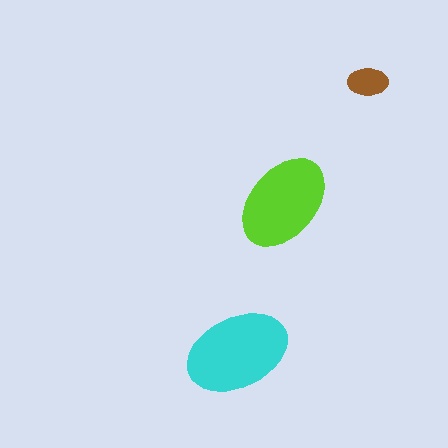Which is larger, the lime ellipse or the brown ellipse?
The lime one.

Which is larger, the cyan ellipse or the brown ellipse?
The cyan one.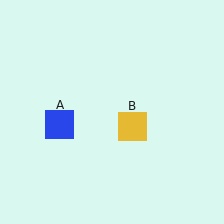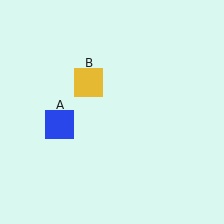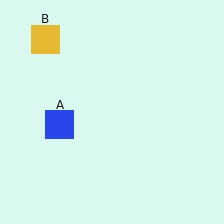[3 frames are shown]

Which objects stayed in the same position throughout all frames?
Blue square (object A) remained stationary.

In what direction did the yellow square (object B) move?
The yellow square (object B) moved up and to the left.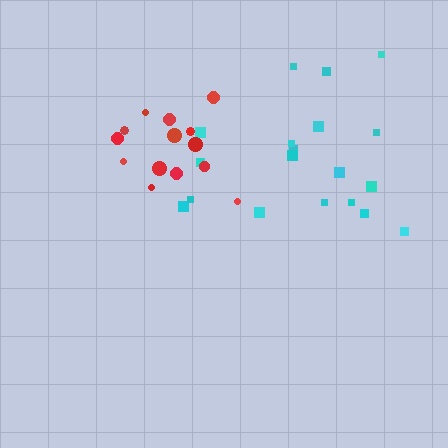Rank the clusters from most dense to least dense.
red, cyan.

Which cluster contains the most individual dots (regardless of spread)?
Cyan (19).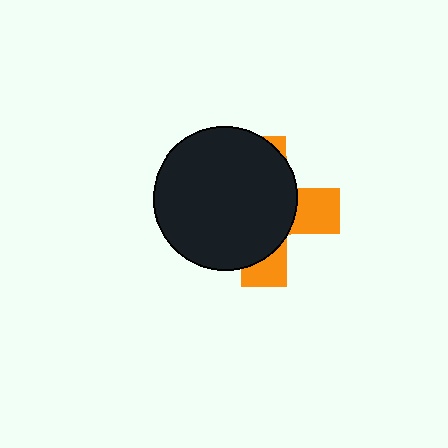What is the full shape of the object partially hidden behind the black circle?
The partially hidden object is an orange cross.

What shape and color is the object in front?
The object in front is a black circle.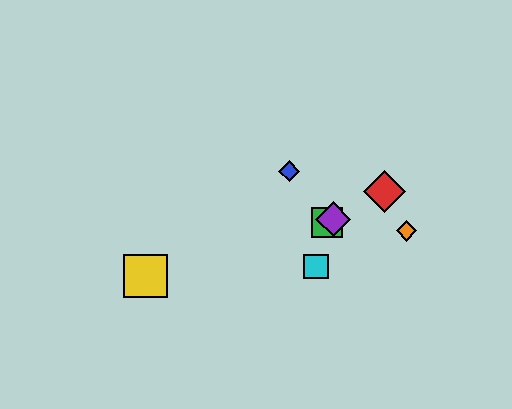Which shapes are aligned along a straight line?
The red diamond, the green square, the purple diamond are aligned along a straight line.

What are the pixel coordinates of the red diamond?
The red diamond is at (384, 191).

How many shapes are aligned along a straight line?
3 shapes (the red diamond, the green square, the purple diamond) are aligned along a straight line.